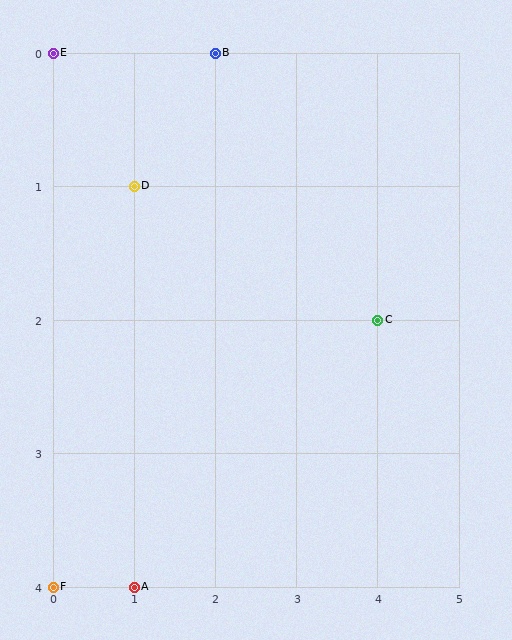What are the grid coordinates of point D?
Point D is at grid coordinates (1, 1).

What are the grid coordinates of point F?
Point F is at grid coordinates (0, 4).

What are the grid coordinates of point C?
Point C is at grid coordinates (4, 2).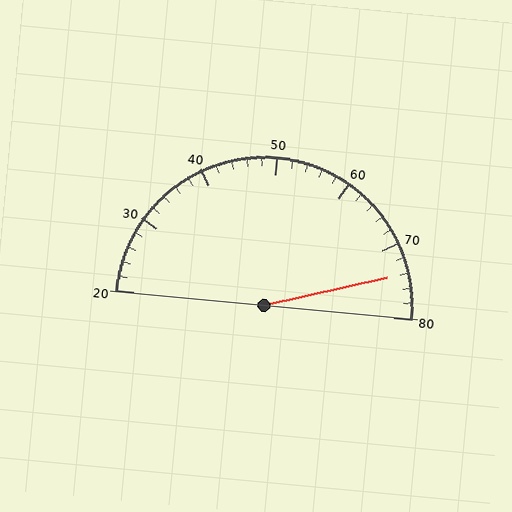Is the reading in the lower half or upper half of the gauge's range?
The reading is in the upper half of the range (20 to 80).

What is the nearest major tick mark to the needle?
The nearest major tick mark is 70.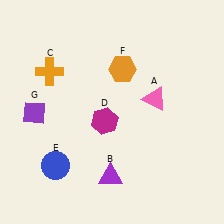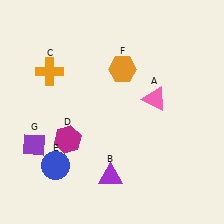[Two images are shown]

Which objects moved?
The objects that moved are: the magenta hexagon (D), the purple diamond (G).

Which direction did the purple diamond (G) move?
The purple diamond (G) moved down.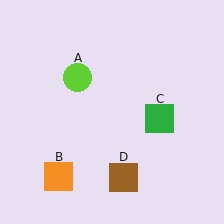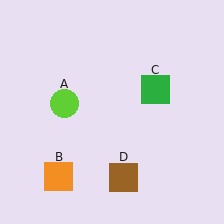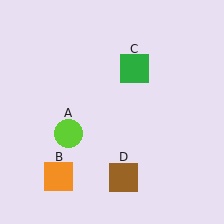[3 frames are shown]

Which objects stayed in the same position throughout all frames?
Orange square (object B) and brown square (object D) remained stationary.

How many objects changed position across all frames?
2 objects changed position: lime circle (object A), green square (object C).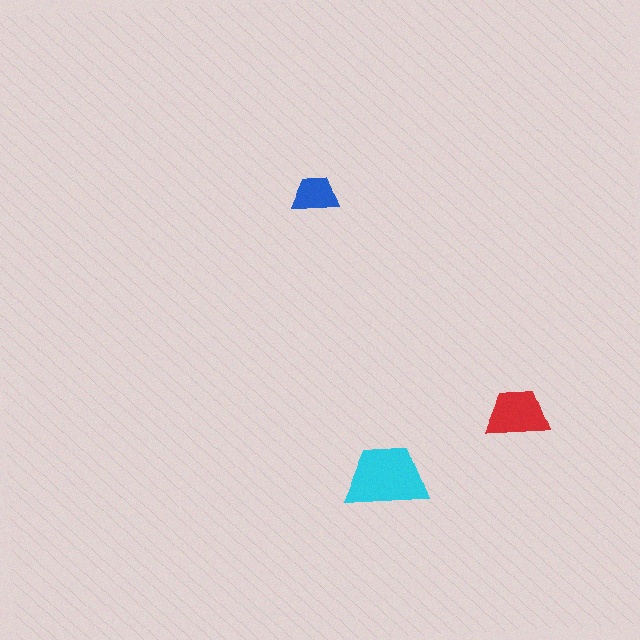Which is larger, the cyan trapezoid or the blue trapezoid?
The cyan one.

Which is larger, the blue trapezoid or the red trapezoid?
The red one.